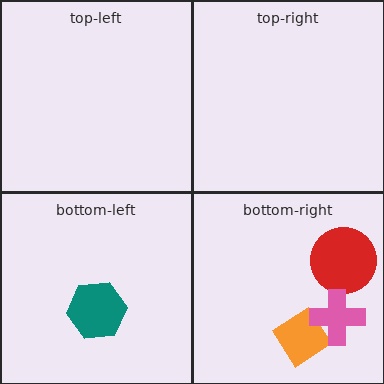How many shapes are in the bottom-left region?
1.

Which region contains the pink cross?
The bottom-right region.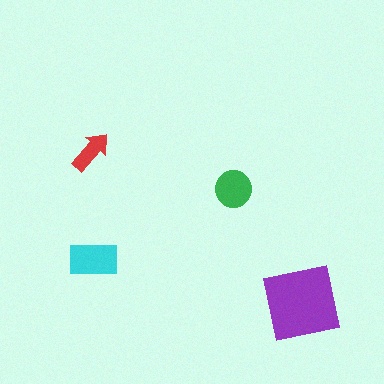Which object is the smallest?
The red arrow.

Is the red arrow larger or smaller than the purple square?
Smaller.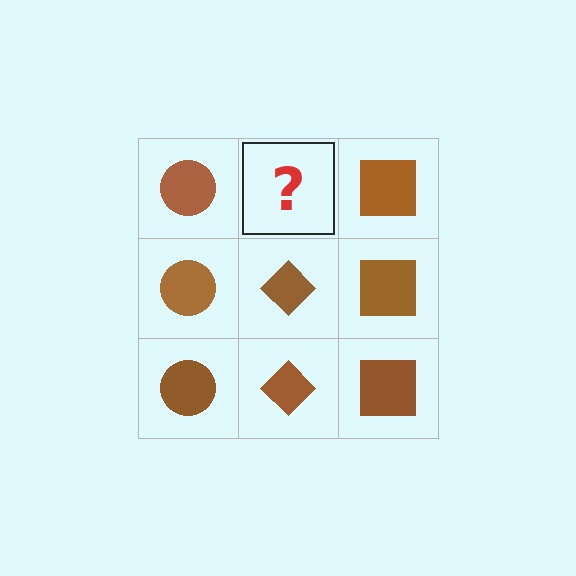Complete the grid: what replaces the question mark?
The question mark should be replaced with a brown diamond.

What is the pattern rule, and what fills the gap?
The rule is that each column has a consistent shape. The gap should be filled with a brown diamond.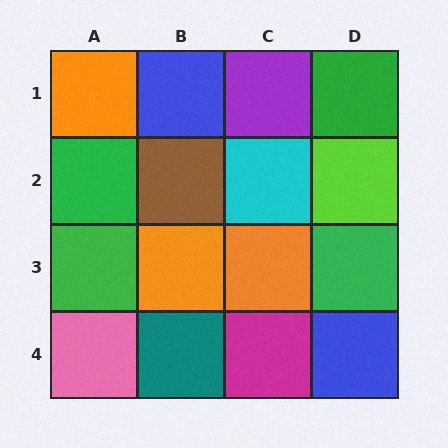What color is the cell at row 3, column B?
Orange.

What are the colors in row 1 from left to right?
Orange, blue, purple, green.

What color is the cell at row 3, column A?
Green.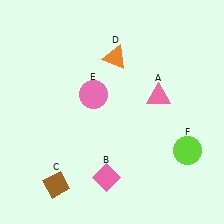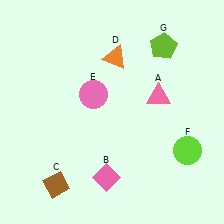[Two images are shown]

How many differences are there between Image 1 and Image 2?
There is 1 difference between the two images.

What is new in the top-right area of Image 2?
A lime pentagon (G) was added in the top-right area of Image 2.